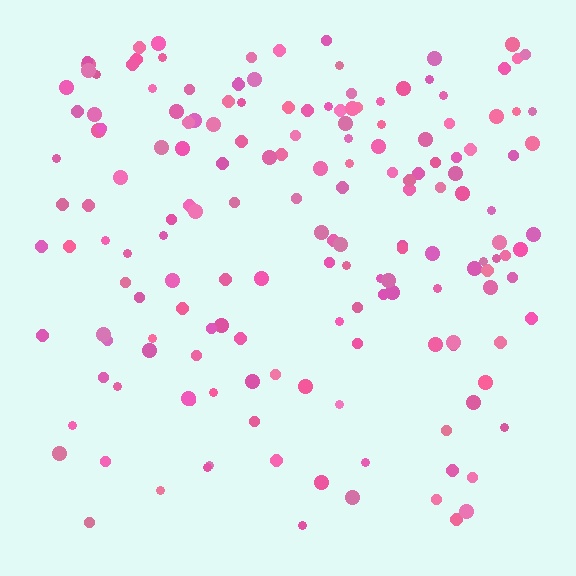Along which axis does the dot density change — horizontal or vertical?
Vertical.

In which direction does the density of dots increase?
From bottom to top, with the top side densest.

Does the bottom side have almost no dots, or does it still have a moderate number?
Still a moderate number, just noticeably fewer than the top.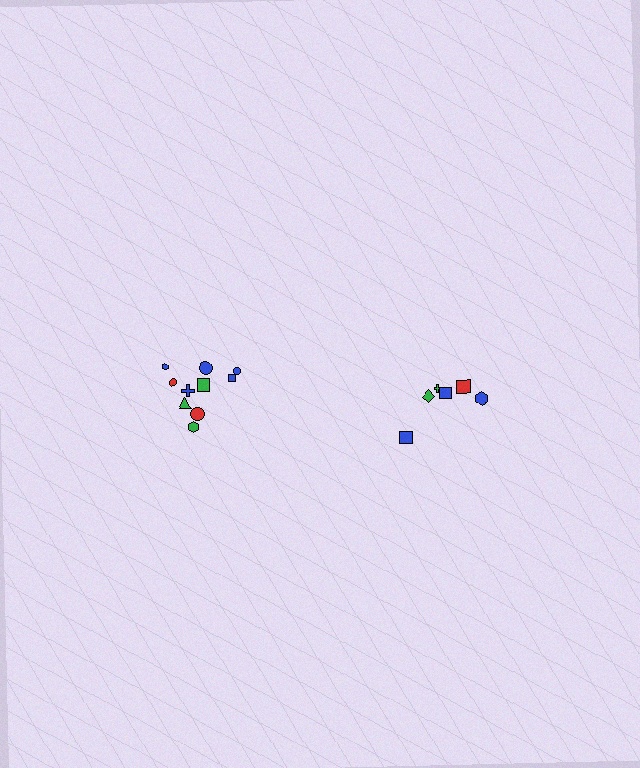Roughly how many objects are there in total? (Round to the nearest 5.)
Roughly 15 objects in total.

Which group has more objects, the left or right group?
The left group.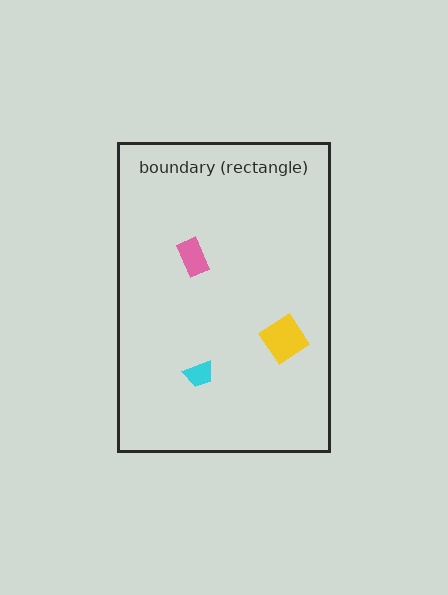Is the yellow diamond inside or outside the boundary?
Inside.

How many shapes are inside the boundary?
3 inside, 0 outside.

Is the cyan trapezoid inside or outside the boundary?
Inside.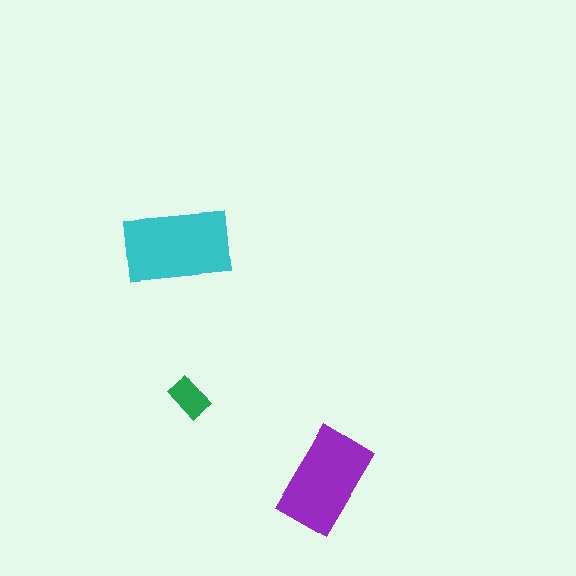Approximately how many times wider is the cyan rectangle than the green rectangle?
About 2.5 times wider.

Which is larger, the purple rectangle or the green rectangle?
The purple one.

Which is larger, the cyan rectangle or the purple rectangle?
The cyan one.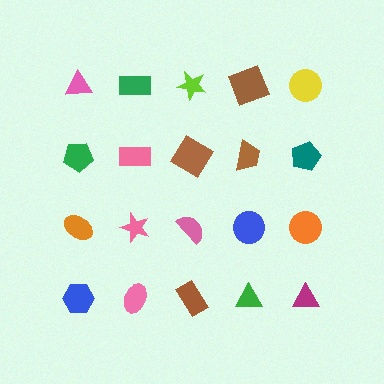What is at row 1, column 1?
A pink triangle.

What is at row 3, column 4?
A blue circle.